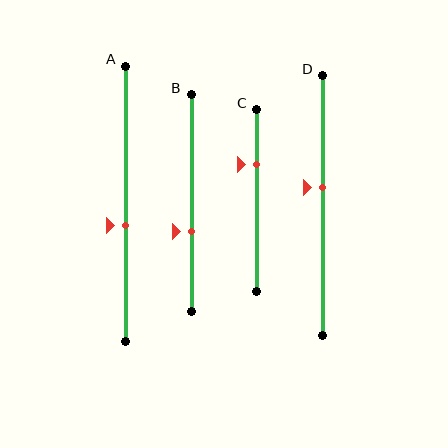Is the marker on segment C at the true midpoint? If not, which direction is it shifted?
No, the marker on segment C is shifted upward by about 20% of the segment length.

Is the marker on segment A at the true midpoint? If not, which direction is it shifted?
No, the marker on segment A is shifted downward by about 8% of the segment length.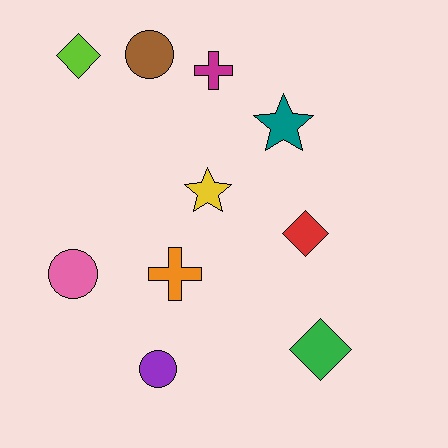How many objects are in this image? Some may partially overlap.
There are 10 objects.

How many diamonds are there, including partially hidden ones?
There are 3 diamonds.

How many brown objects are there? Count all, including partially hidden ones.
There is 1 brown object.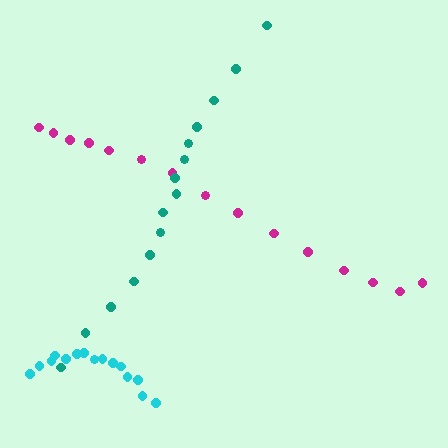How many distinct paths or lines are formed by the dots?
There are 3 distinct paths.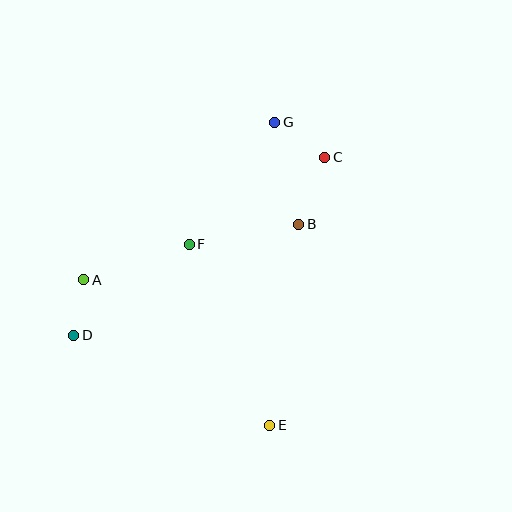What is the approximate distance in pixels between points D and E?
The distance between D and E is approximately 216 pixels.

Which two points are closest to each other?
Points A and D are closest to each other.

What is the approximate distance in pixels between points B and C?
The distance between B and C is approximately 72 pixels.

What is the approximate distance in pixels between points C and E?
The distance between C and E is approximately 274 pixels.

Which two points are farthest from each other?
Points C and D are farthest from each other.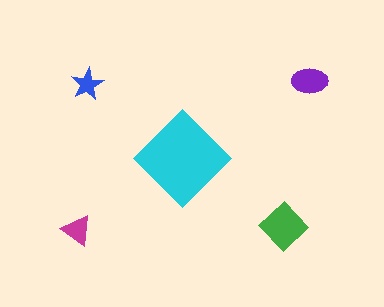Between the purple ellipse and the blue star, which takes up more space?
The purple ellipse.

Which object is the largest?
The cyan diamond.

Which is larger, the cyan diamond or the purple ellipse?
The cyan diamond.